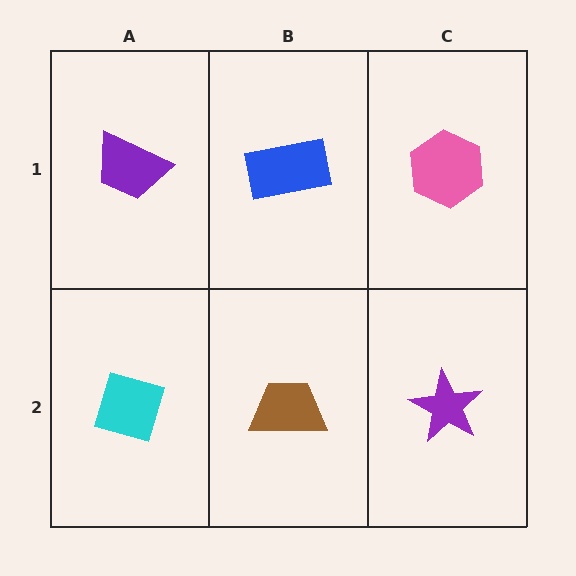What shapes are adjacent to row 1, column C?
A purple star (row 2, column C), a blue rectangle (row 1, column B).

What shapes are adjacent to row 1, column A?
A cyan diamond (row 2, column A), a blue rectangle (row 1, column B).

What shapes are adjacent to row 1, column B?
A brown trapezoid (row 2, column B), a purple trapezoid (row 1, column A), a pink hexagon (row 1, column C).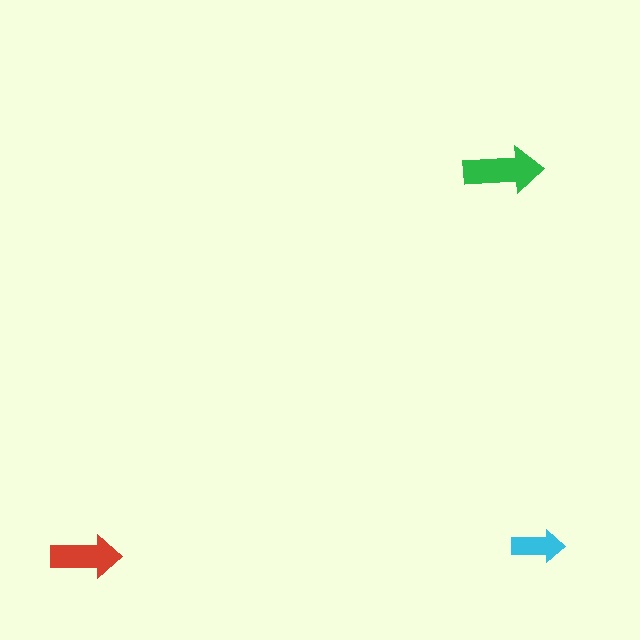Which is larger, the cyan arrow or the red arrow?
The red one.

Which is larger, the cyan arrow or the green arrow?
The green one.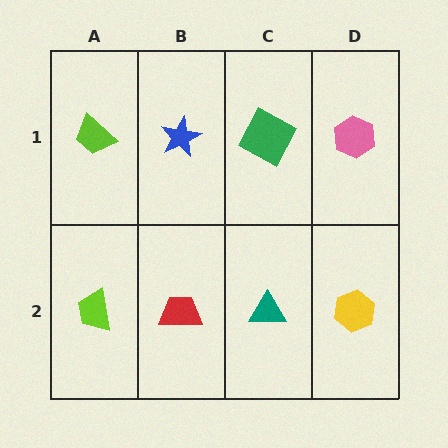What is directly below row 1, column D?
A yellow hexagon.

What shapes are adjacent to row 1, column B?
A red trapezoid (row 2, column B), a lime trapezoid (row 1, column A), a green square (row 1, column C).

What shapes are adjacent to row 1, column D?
A yellow hexagon (row 2, column D), a green square (row 1, column C).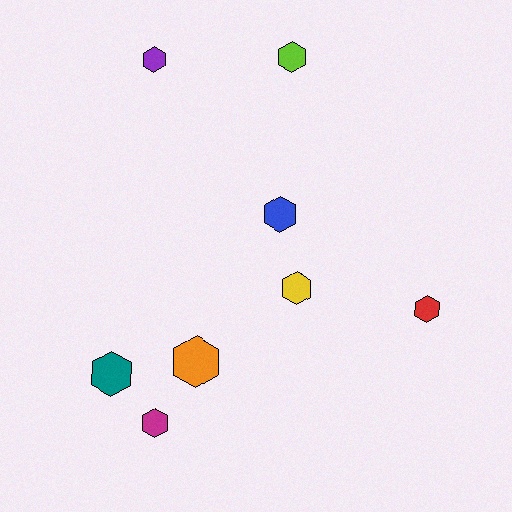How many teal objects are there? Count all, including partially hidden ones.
There is 1 teal object.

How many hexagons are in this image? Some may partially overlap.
There are 8 hexagons.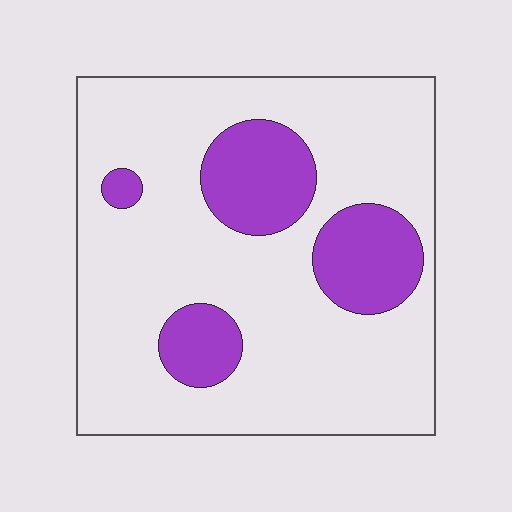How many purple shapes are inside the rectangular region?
4.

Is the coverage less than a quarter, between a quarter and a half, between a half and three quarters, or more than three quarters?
Less than a quarter.